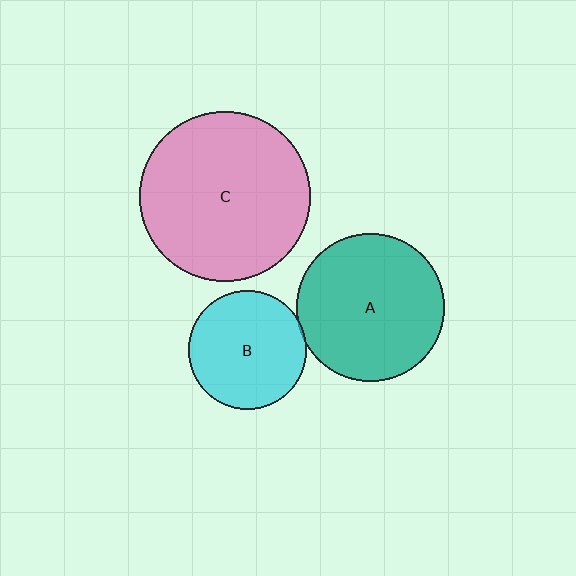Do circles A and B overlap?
Yes.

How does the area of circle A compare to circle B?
Approximately 1.6 times.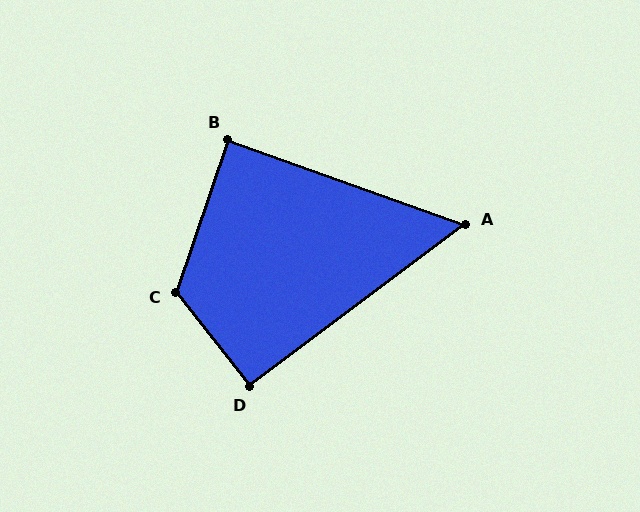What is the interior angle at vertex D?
Approximately 91 degrees (approximately right).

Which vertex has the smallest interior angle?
A, at approximately 57 degrees.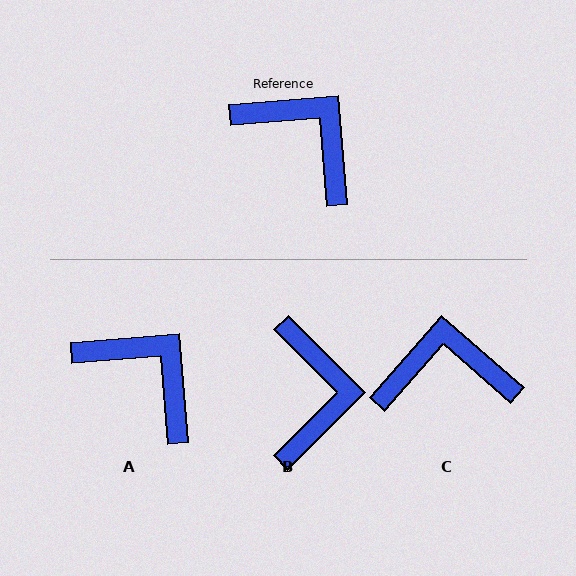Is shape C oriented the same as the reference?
No, it is off by about 44 degrees.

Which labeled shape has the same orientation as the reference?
A.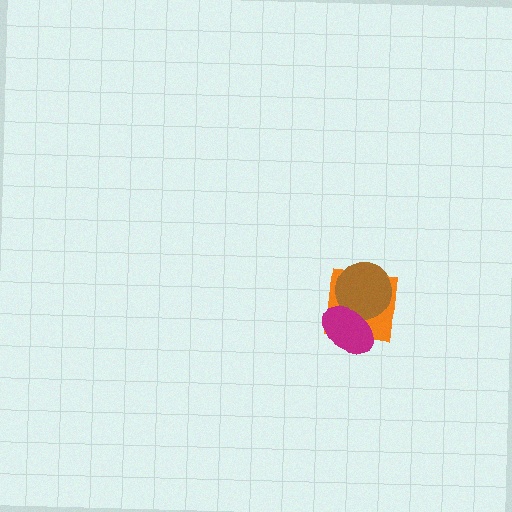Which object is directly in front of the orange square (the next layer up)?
The brown circle is directly in front of the orange square.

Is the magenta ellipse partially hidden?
No, no other shape covers it.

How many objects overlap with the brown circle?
2 objects overlap with the brown circle.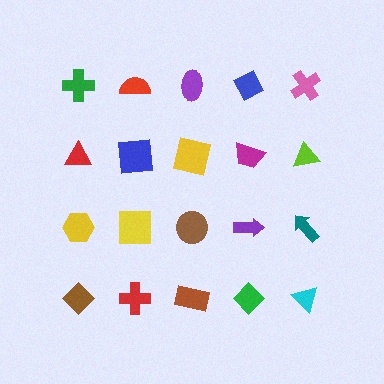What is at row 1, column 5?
A pink cross.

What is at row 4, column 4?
A green diamond.